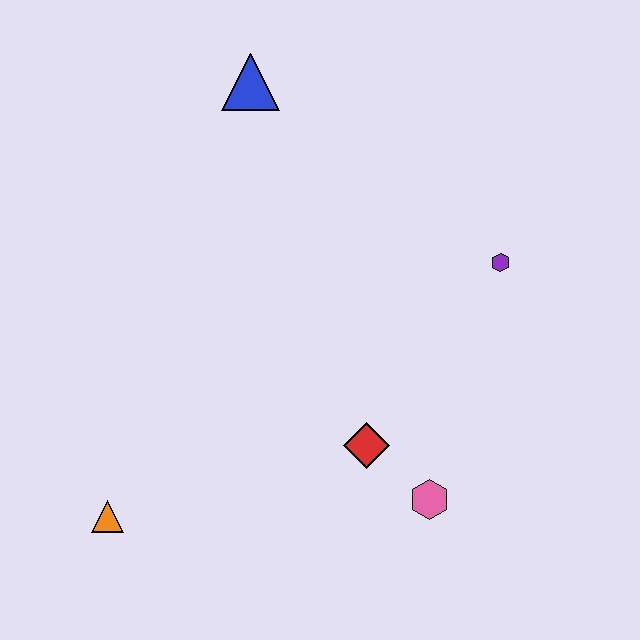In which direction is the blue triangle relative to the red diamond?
The blue triangle is above the red diamond.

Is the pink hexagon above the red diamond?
No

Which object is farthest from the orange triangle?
The purple hexagon is farthest from the orange triangle.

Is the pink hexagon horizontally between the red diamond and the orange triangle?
No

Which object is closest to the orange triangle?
The red diamond is closest to the orange triangle.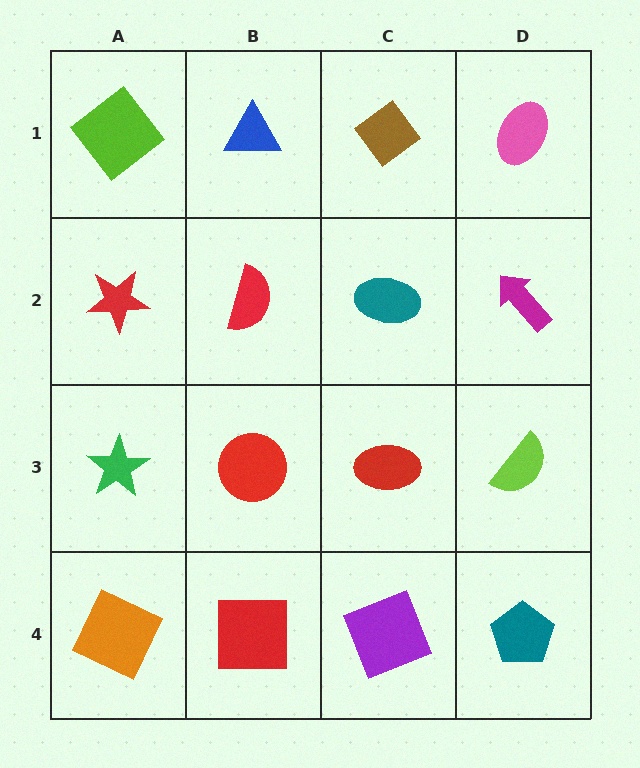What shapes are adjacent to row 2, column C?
A brown diamond (row 1, column C), a red ellipse (row 3, column C), a red semicircle (row 2, column B), a magenta arrow (row 2, column D).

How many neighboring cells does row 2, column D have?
3.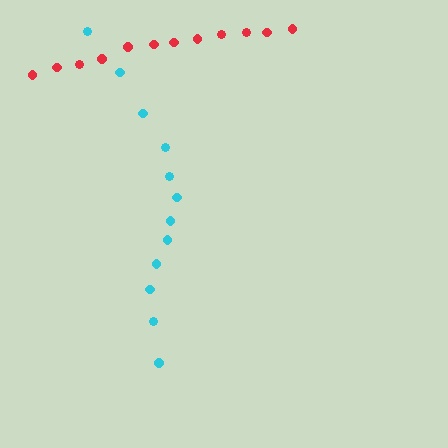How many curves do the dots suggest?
There are 2 distinct paths.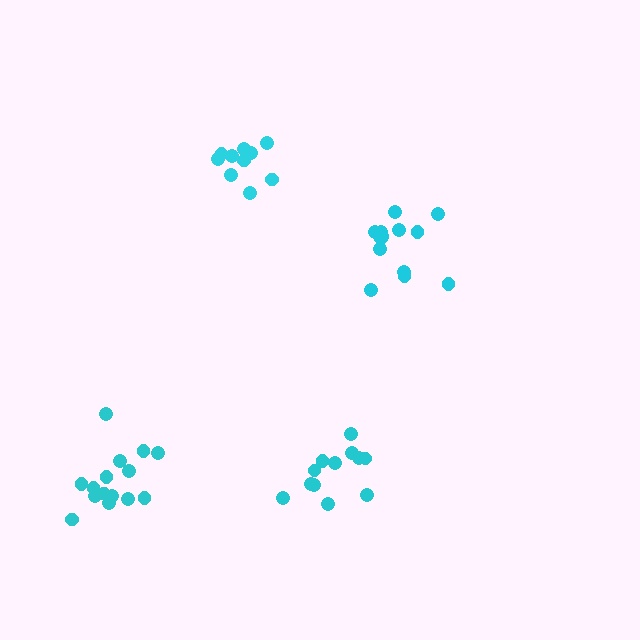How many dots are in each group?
Group 1: 10 dots, Group 2: 13 dots, Group 3: 12 dots, Group 4: 15 dots (50 total).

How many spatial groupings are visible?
There are 4 spatial groupings.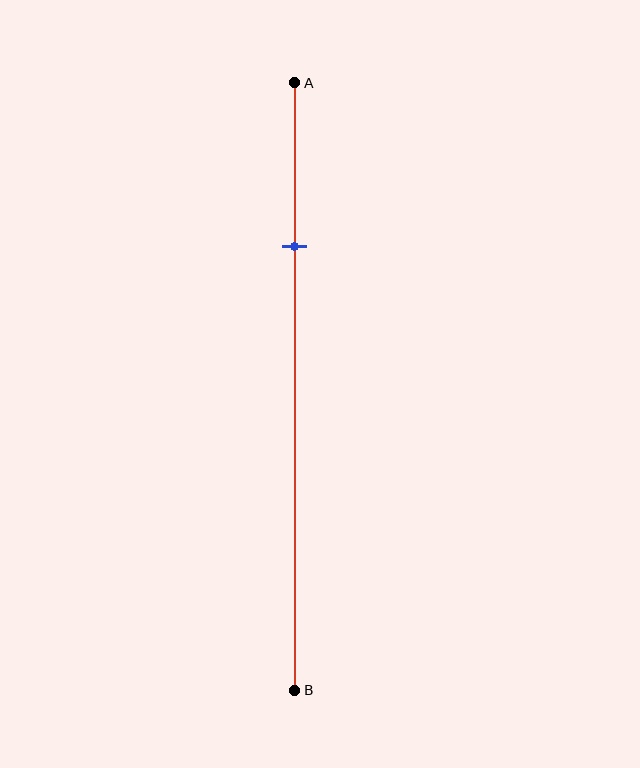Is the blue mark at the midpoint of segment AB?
No, the mark is at about 25% from A, not at the 50% midpoint.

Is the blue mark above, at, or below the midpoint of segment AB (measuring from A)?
The blue mark is above the midpoint of segment AB.